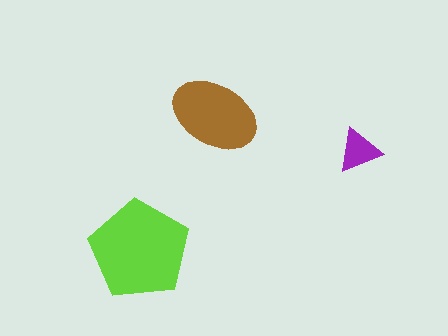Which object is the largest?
The lime pentagon.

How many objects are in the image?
There are 3 objects in the image.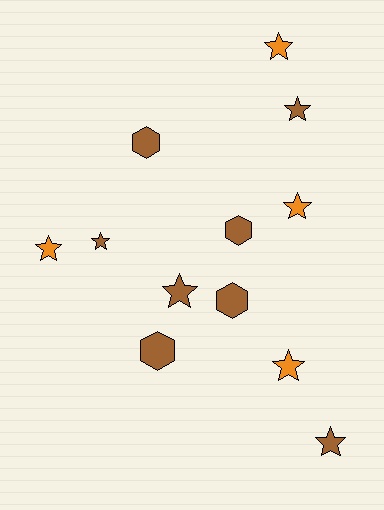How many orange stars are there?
There are 4 orange stars.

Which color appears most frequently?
Brown, with 8 objects.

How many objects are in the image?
There are 12 objects.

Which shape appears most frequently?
Star, with 8 objects.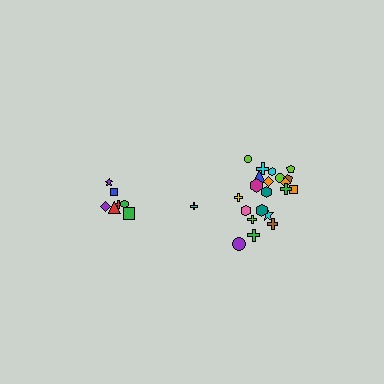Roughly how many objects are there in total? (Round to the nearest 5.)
Roughly 30 objects in total.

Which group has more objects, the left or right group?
The right group.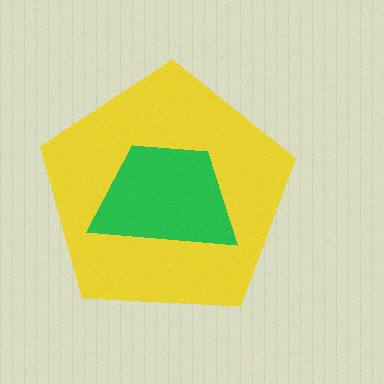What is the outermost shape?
The yellow pentagon.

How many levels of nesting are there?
2.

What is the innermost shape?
The green trapezoid.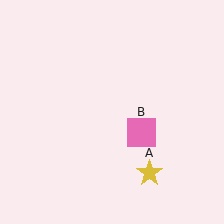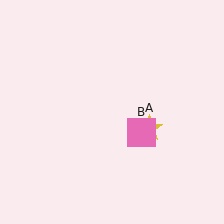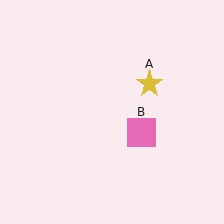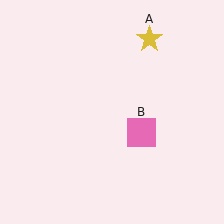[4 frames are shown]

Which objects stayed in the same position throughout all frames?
Pink square (object B) remained stationary.